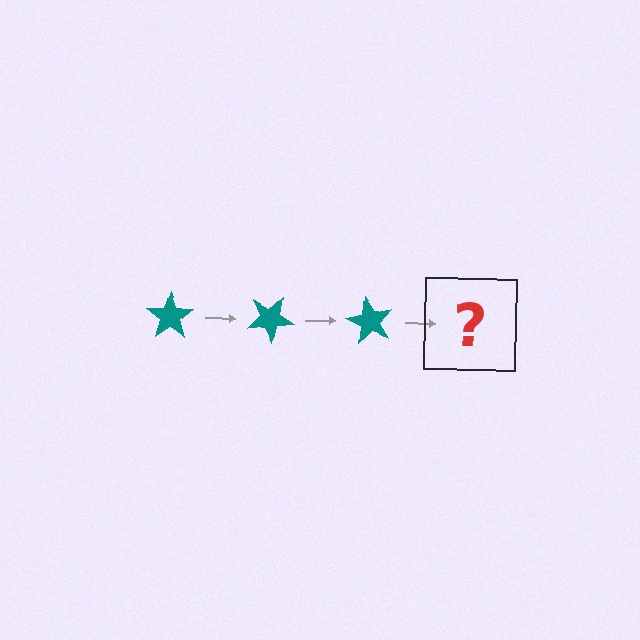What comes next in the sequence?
The next element should be a teal star rotated 90 degrees.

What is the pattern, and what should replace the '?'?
The pattern is that the star rotates 30 degrees each step. The '?' should be a teal star rotated 90 degrees.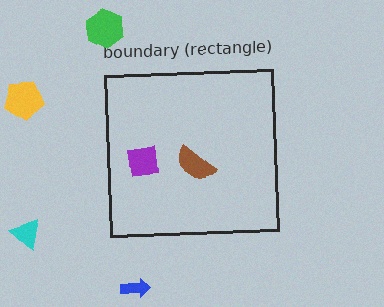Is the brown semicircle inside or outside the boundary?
Inside.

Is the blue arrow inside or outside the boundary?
Outside.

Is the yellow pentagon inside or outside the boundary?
Outside.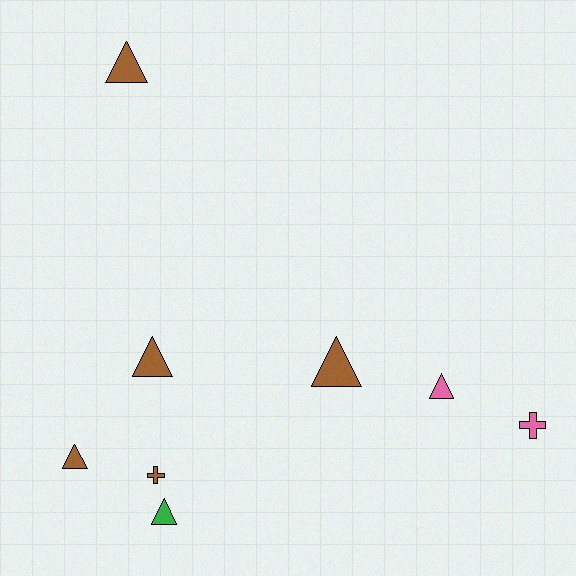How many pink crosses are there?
There is 1 pink cross.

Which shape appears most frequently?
Triangle, with 6 objects.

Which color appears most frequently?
Brown, with 5 objects.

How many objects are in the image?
There are 8 objects.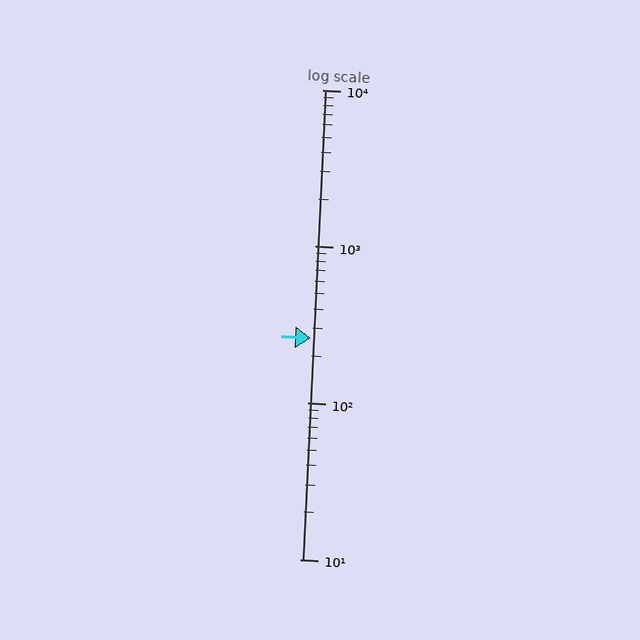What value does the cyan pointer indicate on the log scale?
The pointer indicates approximately 260.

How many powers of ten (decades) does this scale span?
The scale spans 3 decades, from 10 to 10000.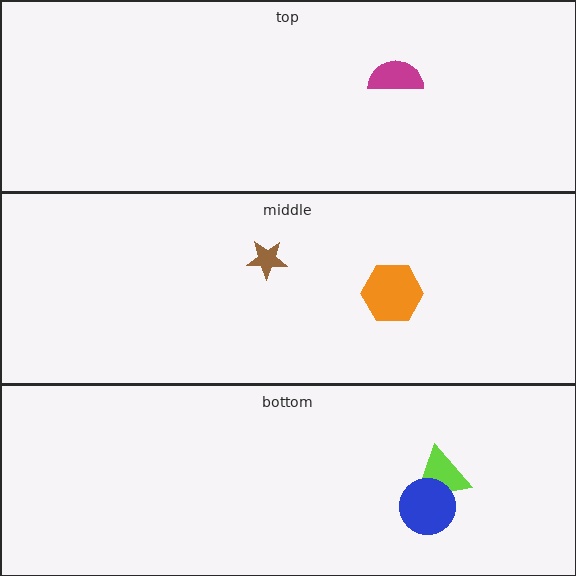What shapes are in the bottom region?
The lime triangle, the blue circle.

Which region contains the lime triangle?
The bottom region.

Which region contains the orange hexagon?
The middle region.